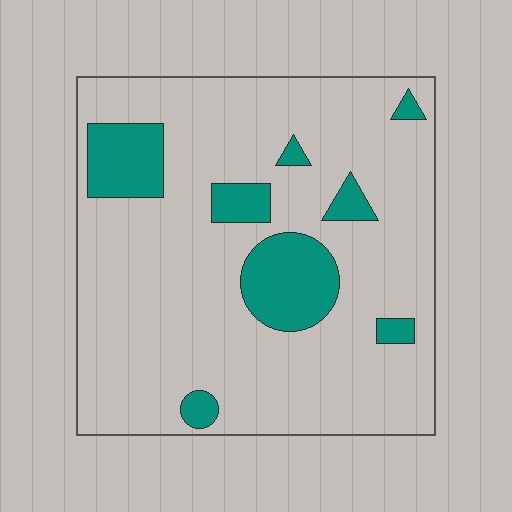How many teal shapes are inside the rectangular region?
8.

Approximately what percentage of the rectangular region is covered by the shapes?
Approximately 15%.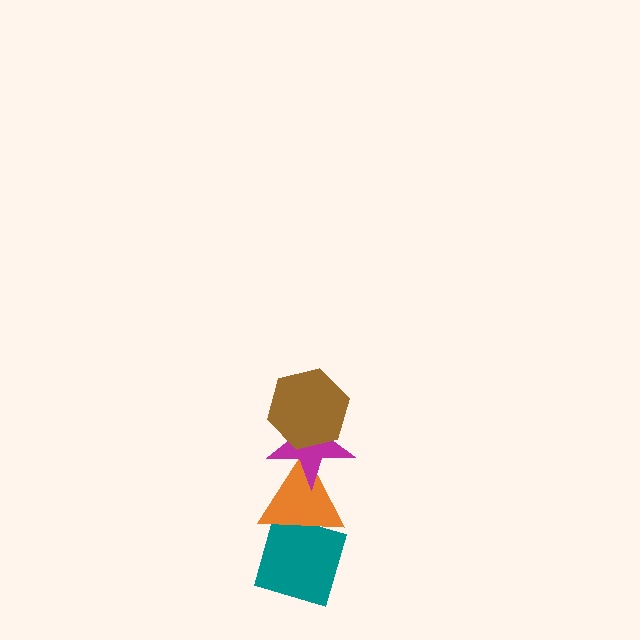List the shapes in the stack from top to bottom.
From top to bottom: the brown hexagon, the magenta star, the orange triangle, the teal diamond.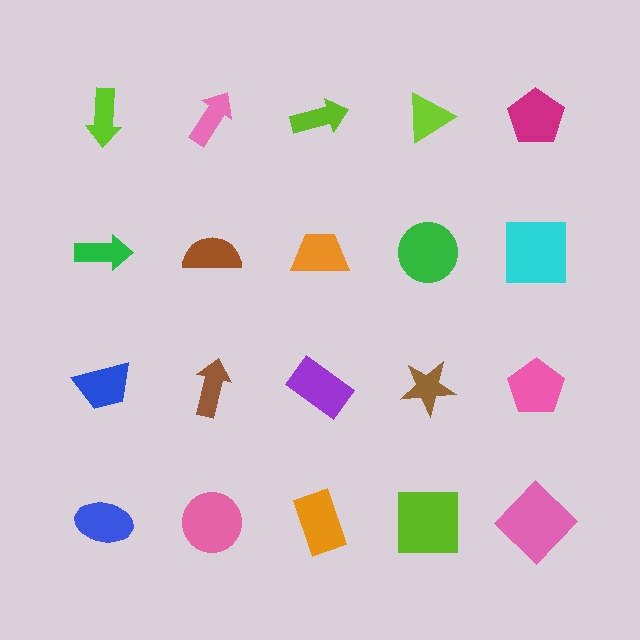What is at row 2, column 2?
A brown semicircle.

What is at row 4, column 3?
An orange rectangle.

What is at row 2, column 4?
A green circle.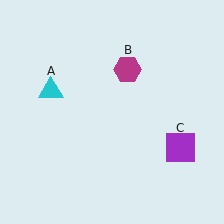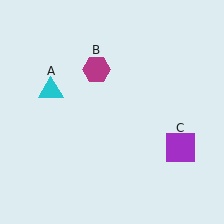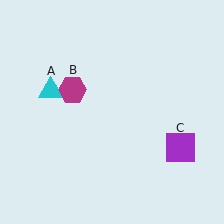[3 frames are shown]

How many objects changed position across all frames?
1 object changed position: magenta hexagon (object B).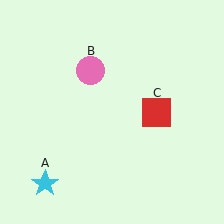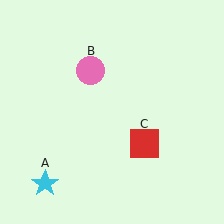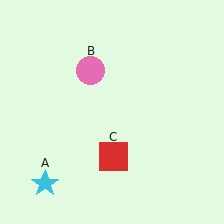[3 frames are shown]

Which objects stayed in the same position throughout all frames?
Cyan star (object A) and pink circle (object B) remained stationary.